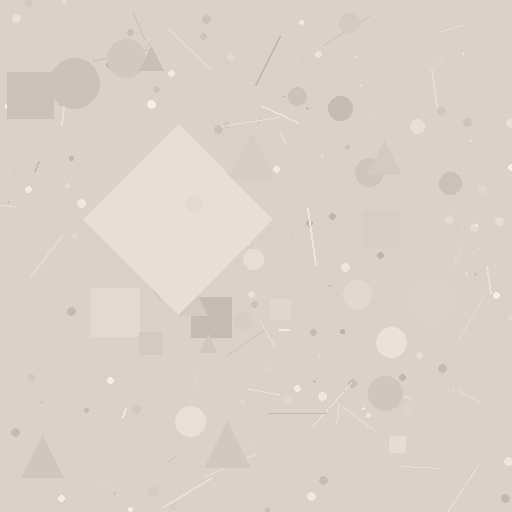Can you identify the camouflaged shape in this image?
The camouflaged shape is a diamond.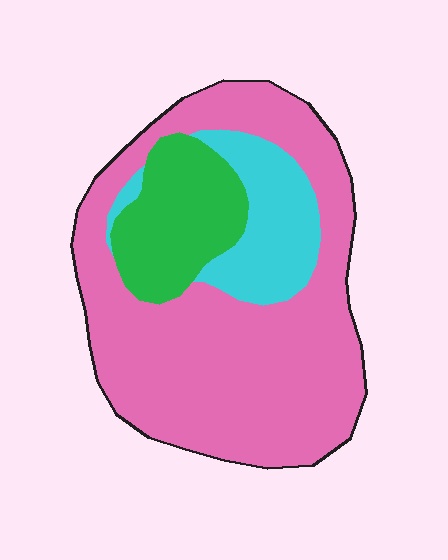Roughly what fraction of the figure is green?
Green covers about 15% of the figure.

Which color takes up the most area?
Pink, at roughly 65%.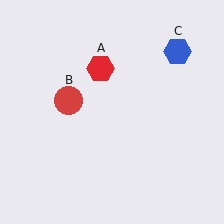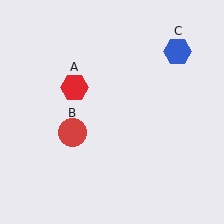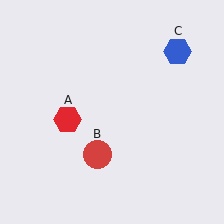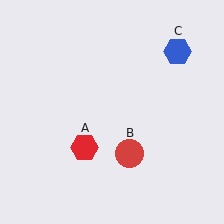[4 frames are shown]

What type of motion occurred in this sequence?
The red hexagon (object A), red circle (object B) rotated counterclockwise around the center of the scene.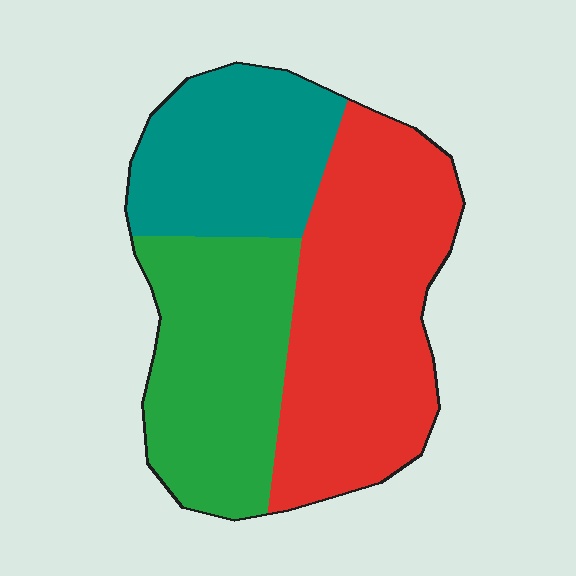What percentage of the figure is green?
Green covers about 30% of the figure.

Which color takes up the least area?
Teal, at roughly 25%.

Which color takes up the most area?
Red, at roughly 45%.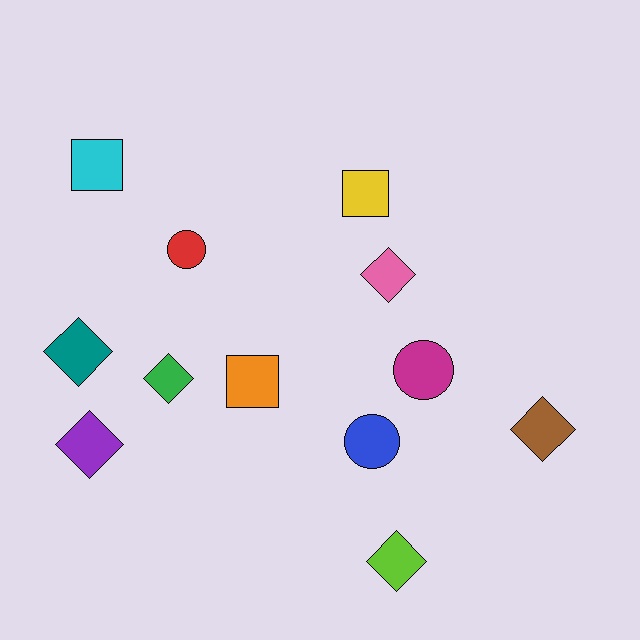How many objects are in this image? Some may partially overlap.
There are 12 objects.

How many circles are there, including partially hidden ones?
There are 3 circles.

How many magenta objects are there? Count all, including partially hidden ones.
There is 1 magenta object.